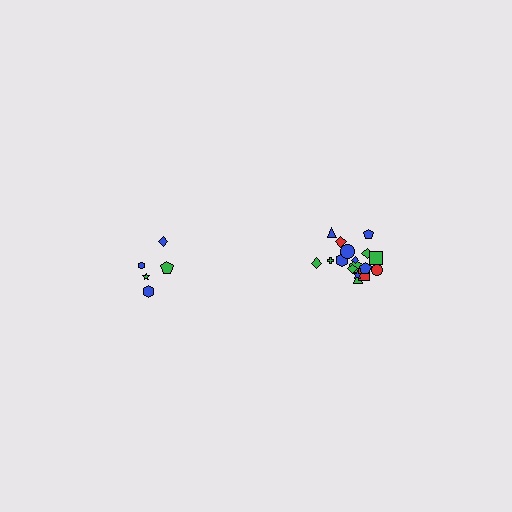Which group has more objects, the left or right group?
The right group.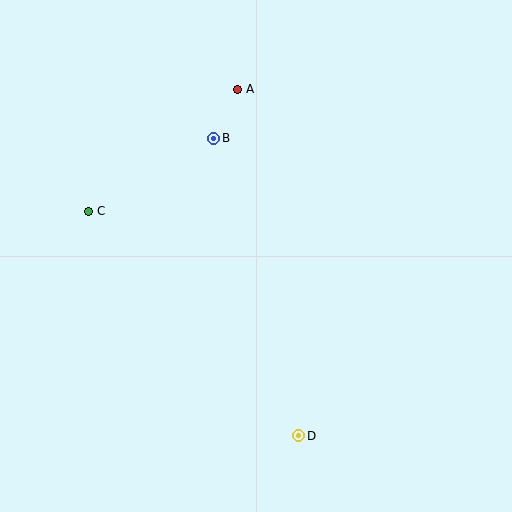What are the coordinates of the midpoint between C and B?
The midpoint between C and B is at (151, 175).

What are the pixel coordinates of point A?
Point A is at (238, 89).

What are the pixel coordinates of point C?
Point C is at (89, 211).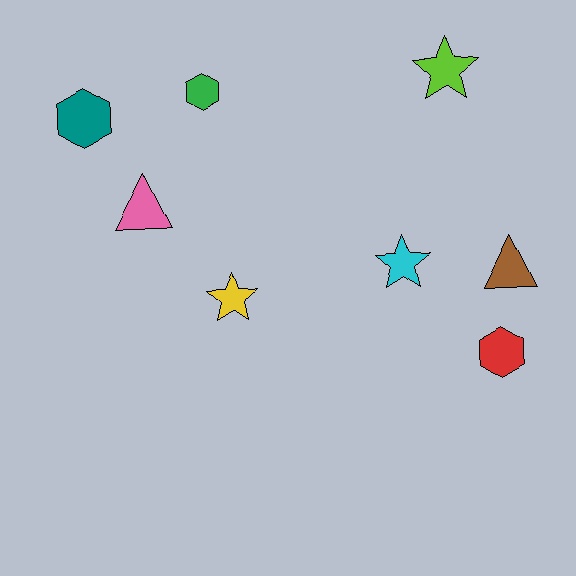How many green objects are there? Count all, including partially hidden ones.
There is 1 green object.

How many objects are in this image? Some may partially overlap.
There are 8 objects.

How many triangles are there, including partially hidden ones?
There are 2 triangles.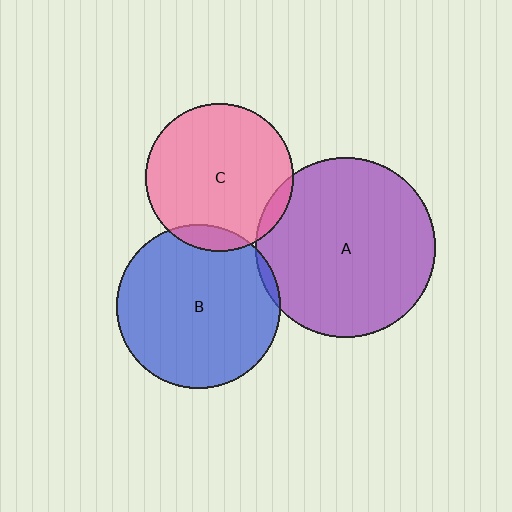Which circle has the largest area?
Circle A (purple).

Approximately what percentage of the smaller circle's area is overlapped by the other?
Approximately 10%.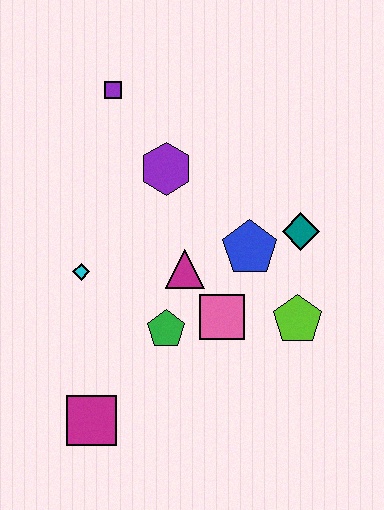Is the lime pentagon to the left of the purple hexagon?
No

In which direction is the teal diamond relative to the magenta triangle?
The teal diamond is to the right of the magenta triangle.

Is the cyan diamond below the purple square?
Yes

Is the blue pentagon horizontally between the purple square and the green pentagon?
No